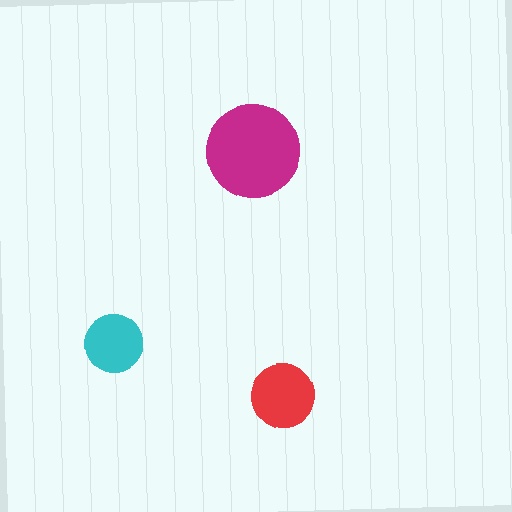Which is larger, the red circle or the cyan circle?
The red one.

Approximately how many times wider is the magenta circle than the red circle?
About 1.5 times wider.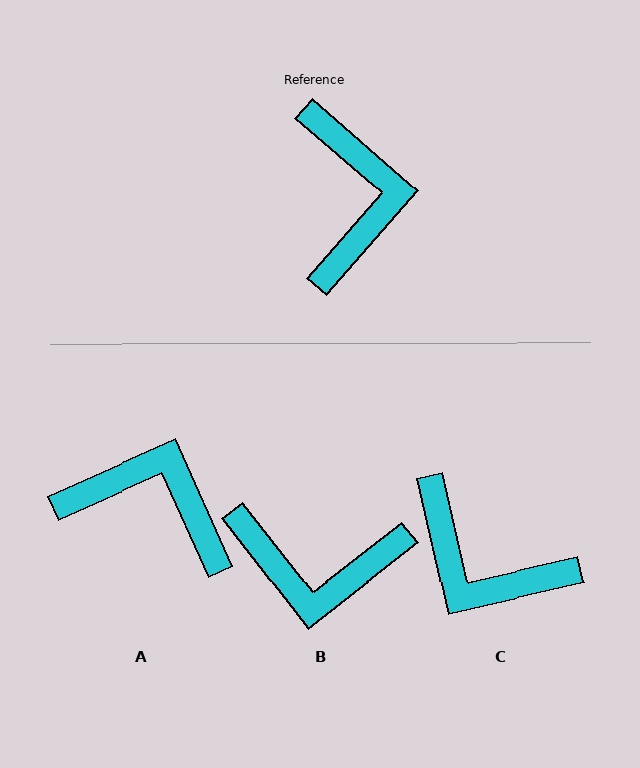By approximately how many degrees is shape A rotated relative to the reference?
Approximately 65 degrees counter-clockwise.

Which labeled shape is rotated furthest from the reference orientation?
C, about 126 degrees away.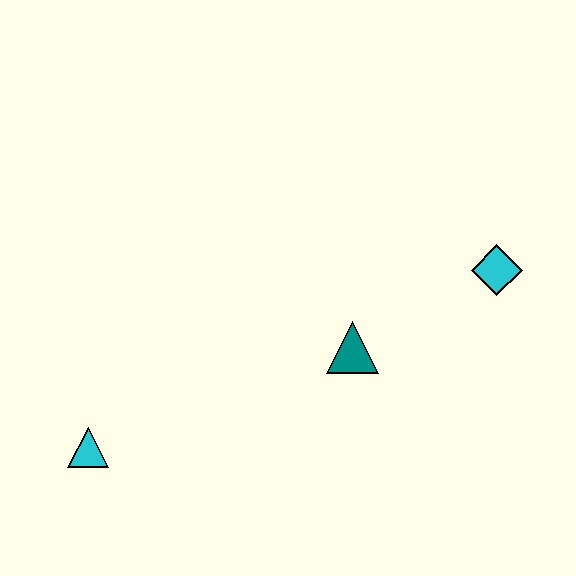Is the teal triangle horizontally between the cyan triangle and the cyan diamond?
Yes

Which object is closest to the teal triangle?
The cyan diamond is closest to the teal triangle.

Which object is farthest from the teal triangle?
The cyan triangle is farthest from the teal triangle.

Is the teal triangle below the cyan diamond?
Yes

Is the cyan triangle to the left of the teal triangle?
Yes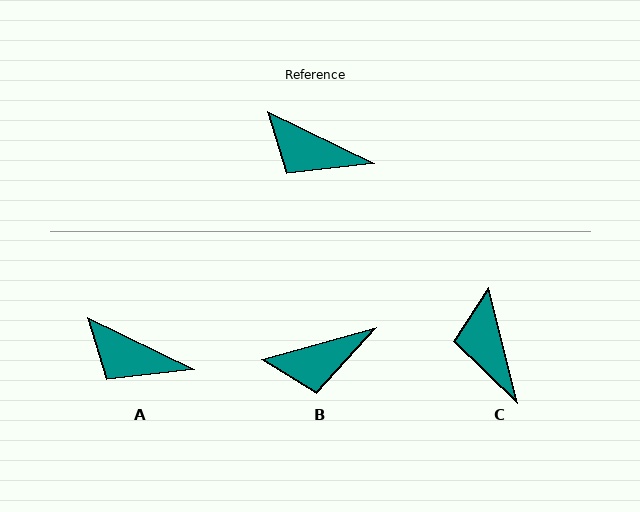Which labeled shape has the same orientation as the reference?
A.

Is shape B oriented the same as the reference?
No, it is off by about 41 degrees.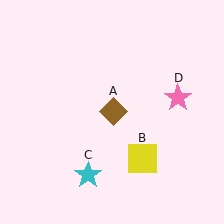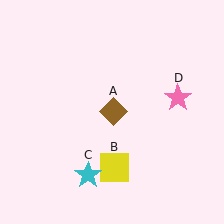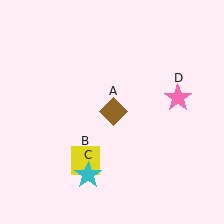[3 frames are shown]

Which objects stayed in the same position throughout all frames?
Brown diamond (object A) and cyan star (object C) and pink star (object D) remained stationary.